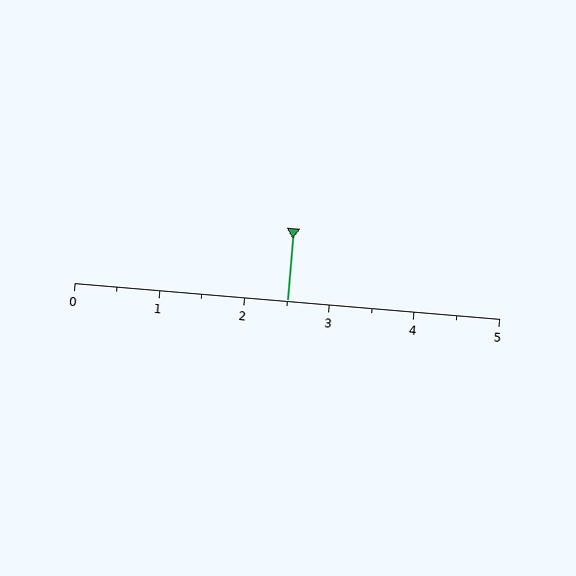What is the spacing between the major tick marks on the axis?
The major ticks are spaced 1 apart.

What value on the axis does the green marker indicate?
The marker indicates approximately 2.5.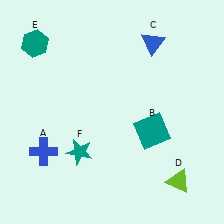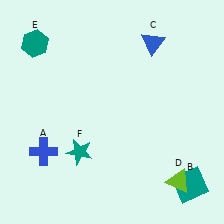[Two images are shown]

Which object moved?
The teal square (B) moved down.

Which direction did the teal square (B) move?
The teal square (B) moved down.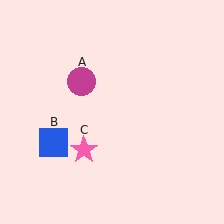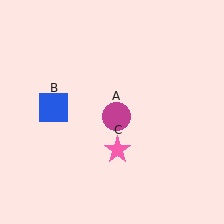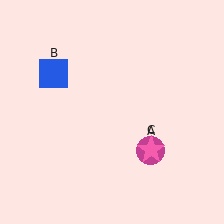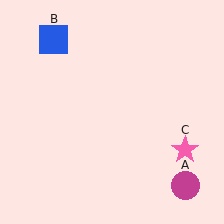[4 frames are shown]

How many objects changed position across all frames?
3 objects changed position: magenta circle (object A), blue square (object B), pink star (object C).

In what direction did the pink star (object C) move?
The pink star (object C) moved right.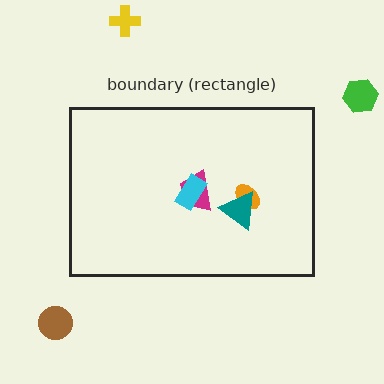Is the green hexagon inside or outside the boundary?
Outside.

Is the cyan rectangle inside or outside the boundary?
Inside.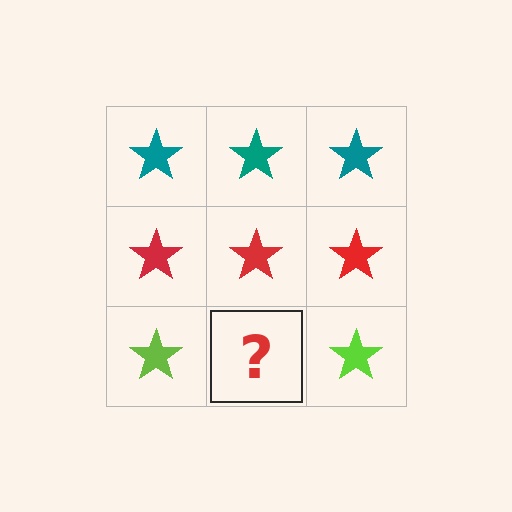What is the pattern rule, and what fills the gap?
The rule is that each row has a consistent color. The gap should be filled with a lime star.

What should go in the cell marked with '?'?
The missing cell should contain a lime star.